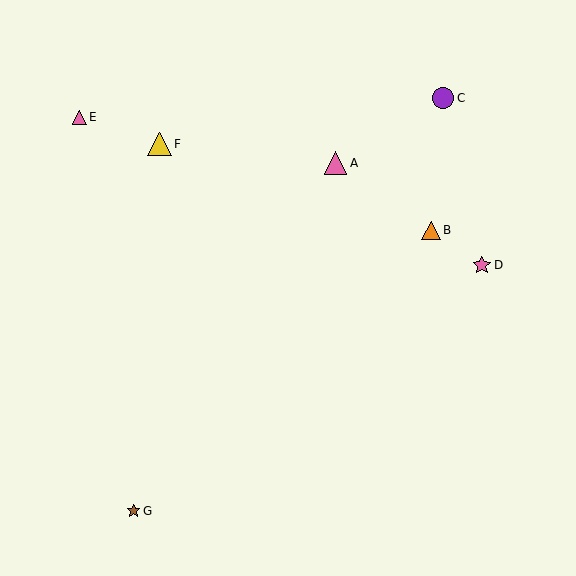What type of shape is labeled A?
Shape A is a pink triangle.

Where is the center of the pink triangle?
The center of the pink triangle is at (79, 117).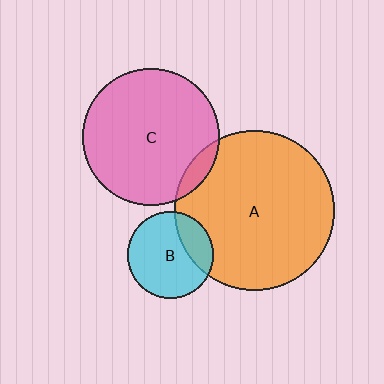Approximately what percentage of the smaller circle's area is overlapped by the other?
Approximately 10%.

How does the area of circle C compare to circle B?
Approximately 2.5 times.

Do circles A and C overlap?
Yes.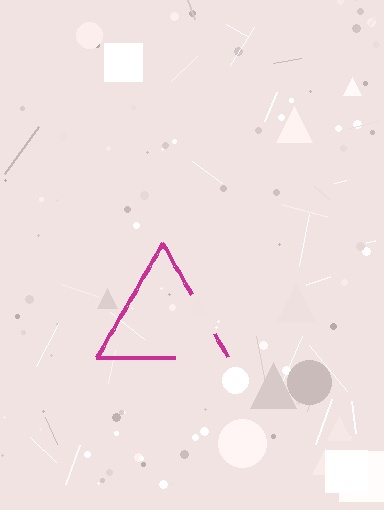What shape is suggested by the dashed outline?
The dashed outline suggests a triangle.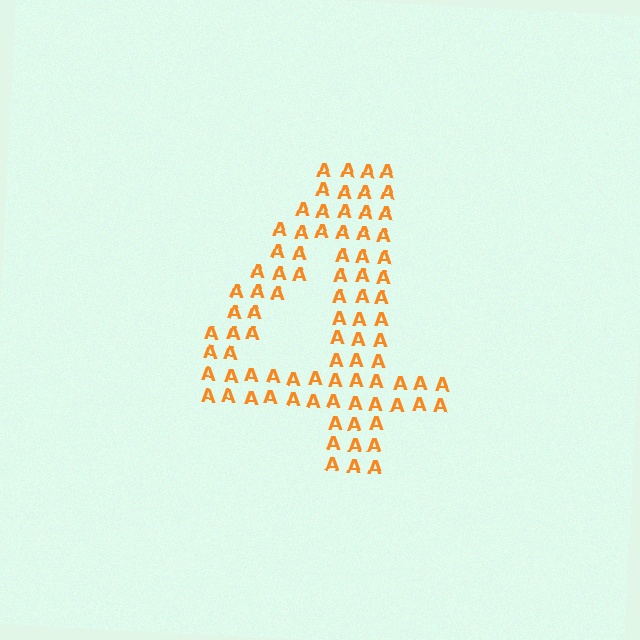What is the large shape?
The large shape is the digit 4.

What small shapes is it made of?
It is made of small letter A's.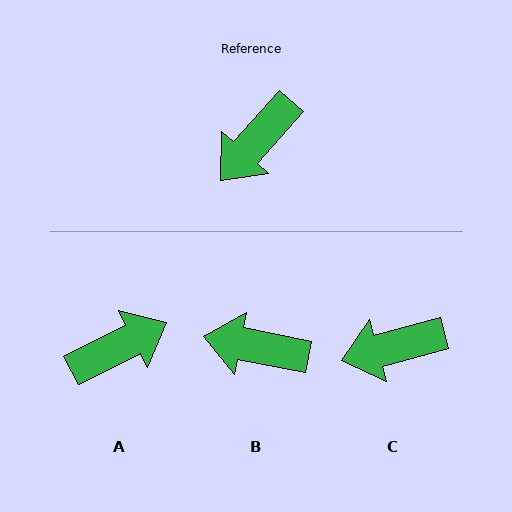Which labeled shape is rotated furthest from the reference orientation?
A, about 159 degrees away.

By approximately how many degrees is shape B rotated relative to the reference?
Approximately 59 degrees clockwise.